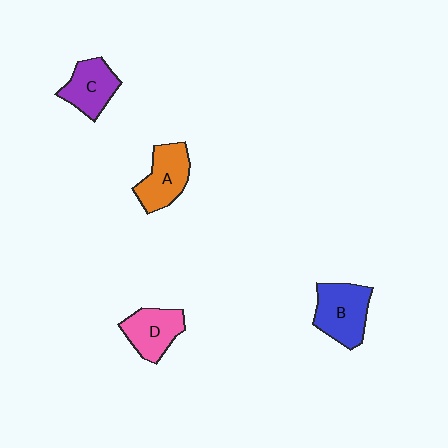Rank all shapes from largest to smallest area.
From largest to smallest: B (blue), A (orange), D (pink), C (purple).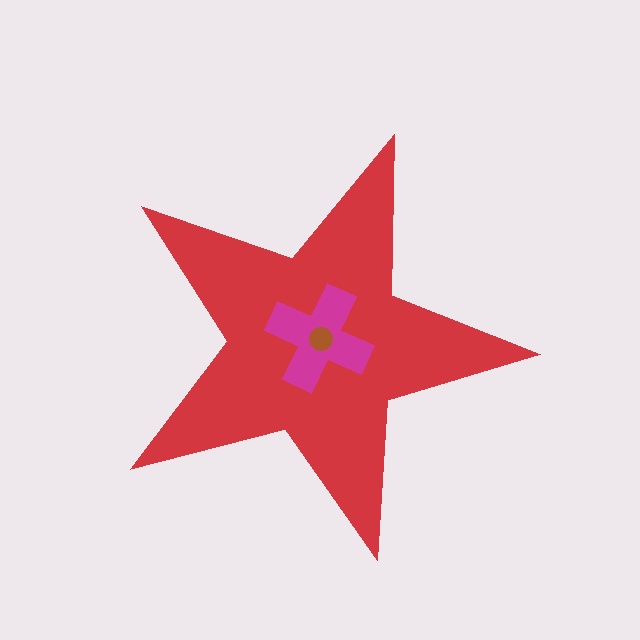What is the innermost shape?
The brown circle.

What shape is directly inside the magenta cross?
The brown circle.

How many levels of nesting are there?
3.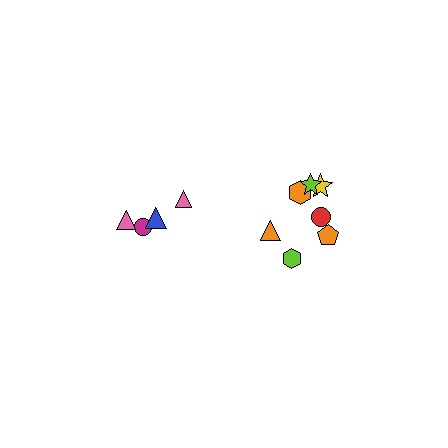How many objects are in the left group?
There are 4 objects.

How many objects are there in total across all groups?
There are 11 objects.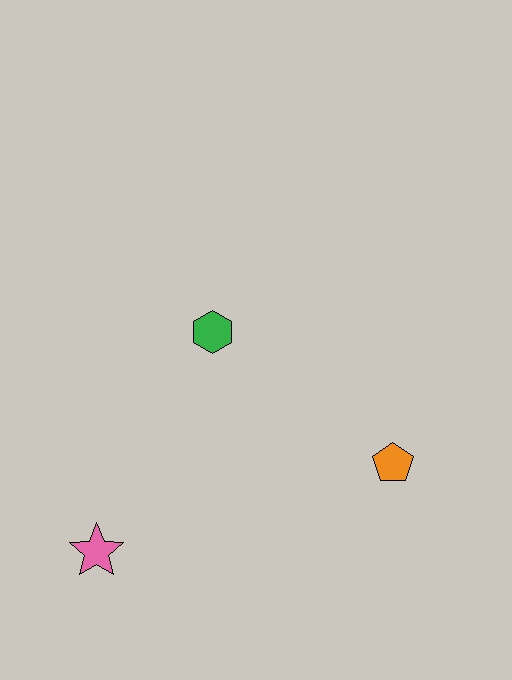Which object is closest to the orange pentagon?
The green hexagon is closest to the orange pentagon.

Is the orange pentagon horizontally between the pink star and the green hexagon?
No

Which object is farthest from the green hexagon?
The pink star is farthest from the green hexagon.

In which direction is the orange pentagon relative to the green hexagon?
The orange pentagon is to the right of the green hexagon.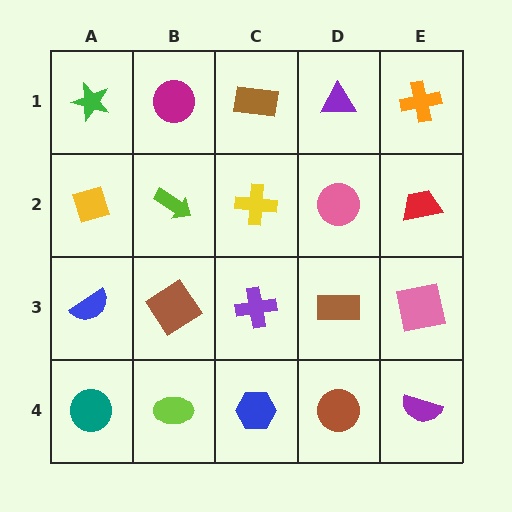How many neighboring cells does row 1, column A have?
2.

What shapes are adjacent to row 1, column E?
A red trapezoid (row 2, column E), a purple triangle (row 1, column D).